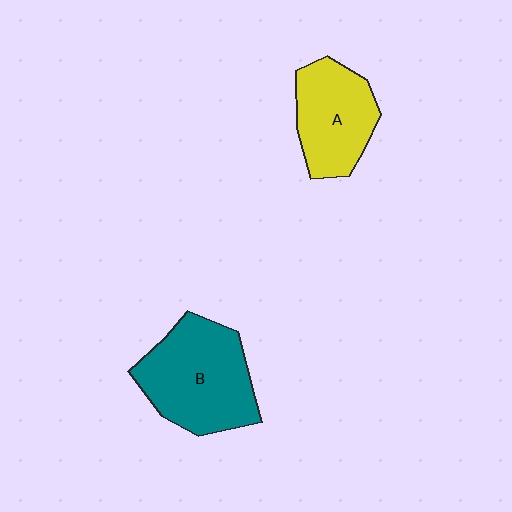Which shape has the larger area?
Shape B (teal).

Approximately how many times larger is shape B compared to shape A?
Approximately 1.4 times.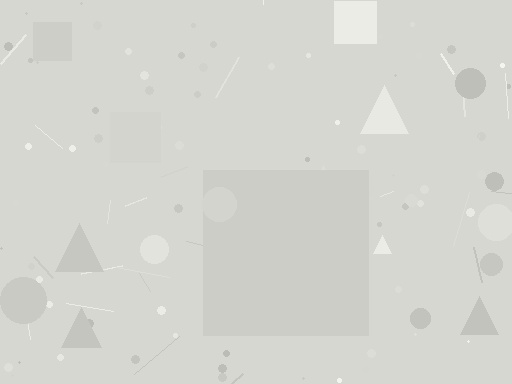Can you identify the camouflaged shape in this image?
The camouflaged shape is a square.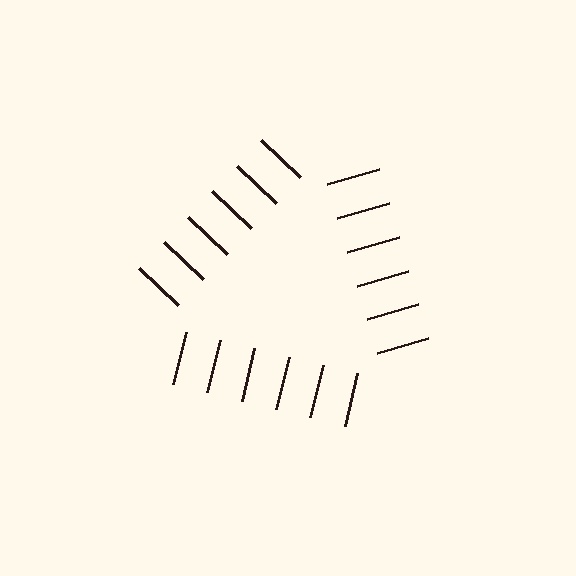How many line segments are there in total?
18 — 6 along each of the 3 edges.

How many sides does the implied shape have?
3 sides — the line-ends trace a triangle.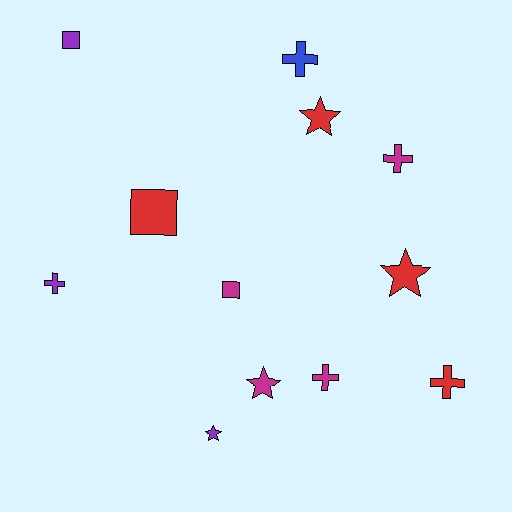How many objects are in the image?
There are 12 objects.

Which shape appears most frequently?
Cross, with 5 objects.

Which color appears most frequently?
Red, with 4 objects.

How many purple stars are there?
There is 1 purple star.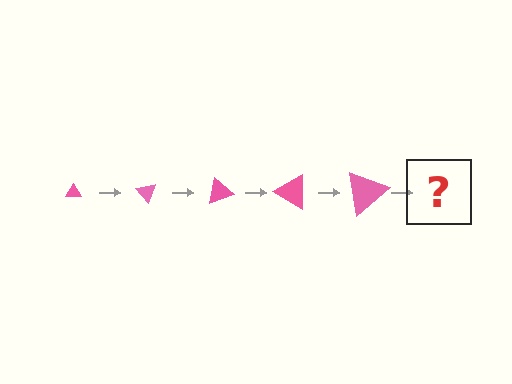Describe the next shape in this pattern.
It should be a triangle, larger than the previous one and rotated 250 degrees from the start.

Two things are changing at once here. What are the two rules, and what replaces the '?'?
The two rules are that the triangle grows larger each step and it rotates 50 degrees each step. The '?' should be a triangle, larger than the previous one and rotated 250 degrees from the start.